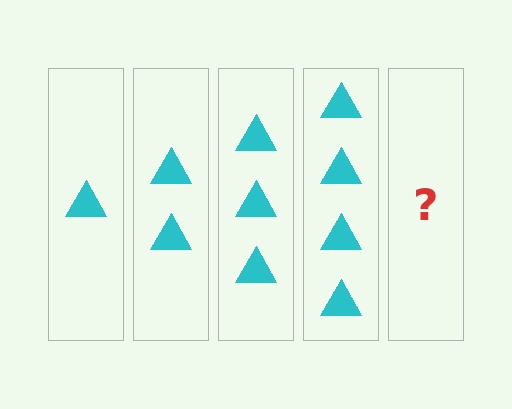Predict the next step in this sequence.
The next step is 5 triangles.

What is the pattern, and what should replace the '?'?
The pattern is that each step adds one more triangle. The '?' should be 5 triangles.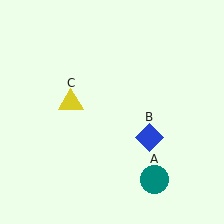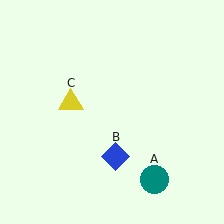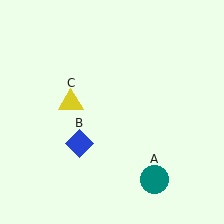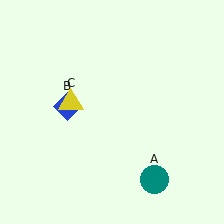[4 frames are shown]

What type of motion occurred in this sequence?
The blue diamond (object B) rotated clockwise around the center of the scene.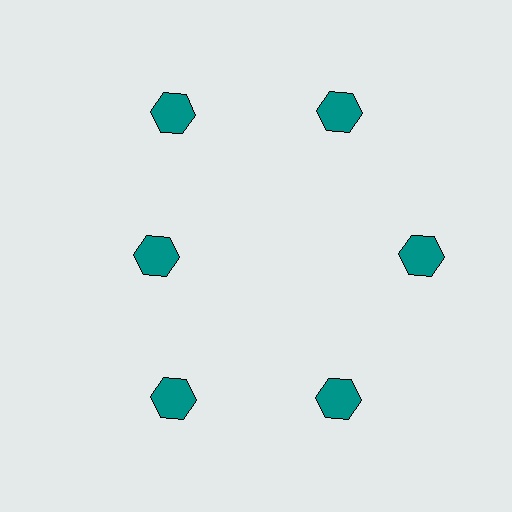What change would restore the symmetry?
The symmetry would be restored by moving it outward, back onto the ring so that all 6 hexagons sit at equal angles and equal distance from the center.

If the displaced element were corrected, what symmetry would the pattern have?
It would have 6-fold rotational symmetry — the pattern would map onto itself every 60 degrees.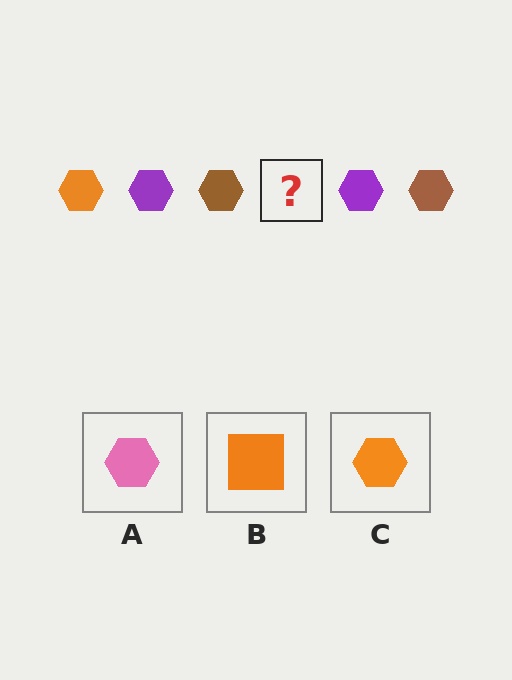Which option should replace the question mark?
Option C.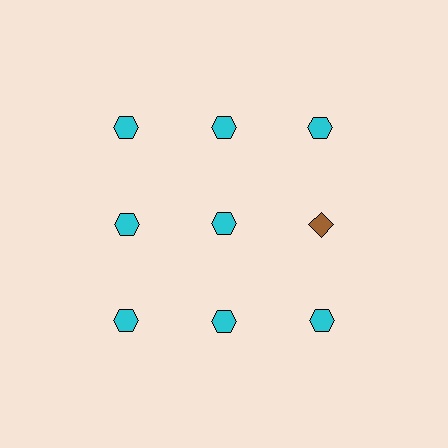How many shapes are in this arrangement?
There are 9 shapes arranged in a grid pattern.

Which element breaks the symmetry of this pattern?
The brown diamond in the second row, center column breaks the symmetry. All other shapes are cyan hexagons.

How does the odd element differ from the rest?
It differs in both color (brown instead of cyan) and shape (diamond instead of hexagon).